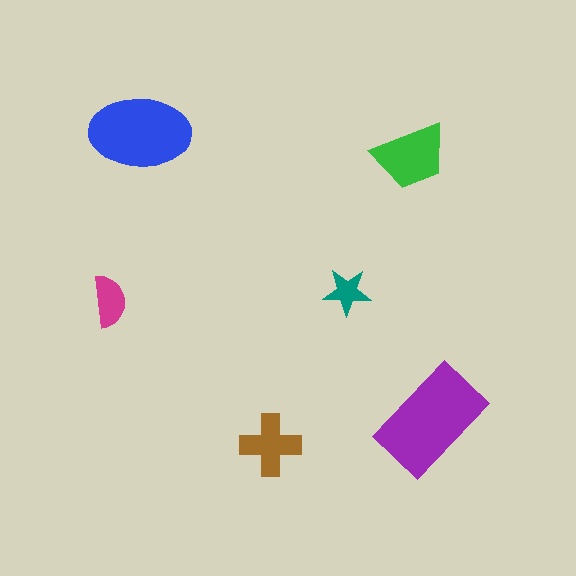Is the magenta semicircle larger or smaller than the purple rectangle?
Smaller.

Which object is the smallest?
The teal star.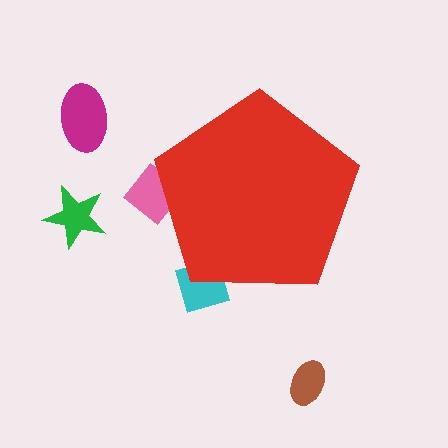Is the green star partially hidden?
No, the green star is fully visible.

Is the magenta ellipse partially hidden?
No, the magenta ellipse is fully visible.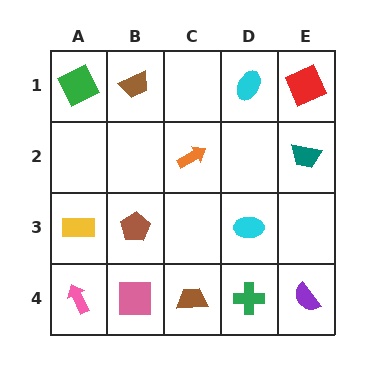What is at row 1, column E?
A red square.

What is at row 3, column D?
A cyan ellipse.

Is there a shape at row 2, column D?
No, that cell is empty.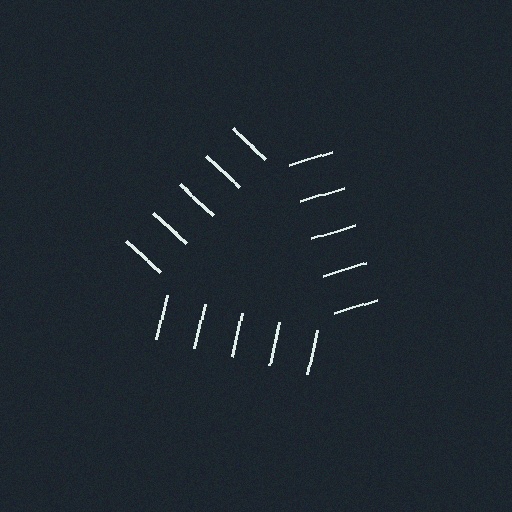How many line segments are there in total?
15 — 5 along each of the 3 edges.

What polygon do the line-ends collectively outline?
An illusory triangle — the line segments terminate on its edges but no continuous stroke is drawn.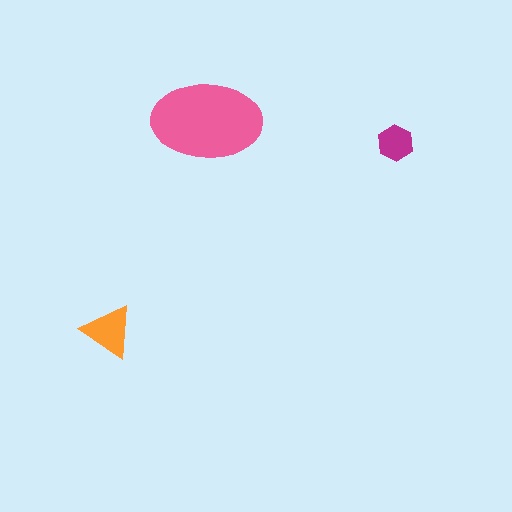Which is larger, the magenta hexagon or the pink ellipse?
The pink ellipse.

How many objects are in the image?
There are 3 objects in the image.